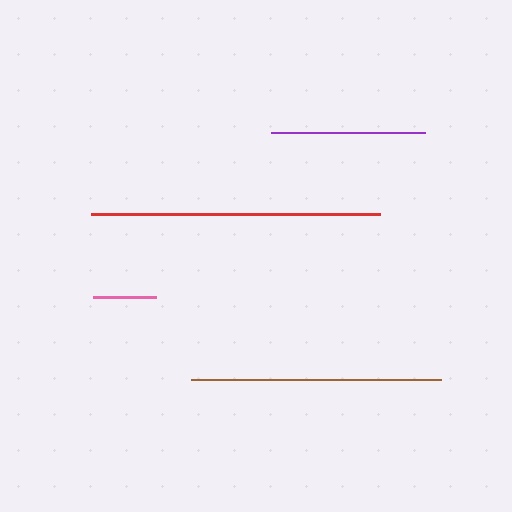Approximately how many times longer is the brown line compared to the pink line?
The brown line is approximately 4.0 times the length of the pink line.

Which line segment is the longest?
The red line is the longest at approximately 289 pixels.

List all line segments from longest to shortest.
From longest to shortest: red, brown, purple, pink.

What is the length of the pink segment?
The pink segment is approximately 62 pixels long.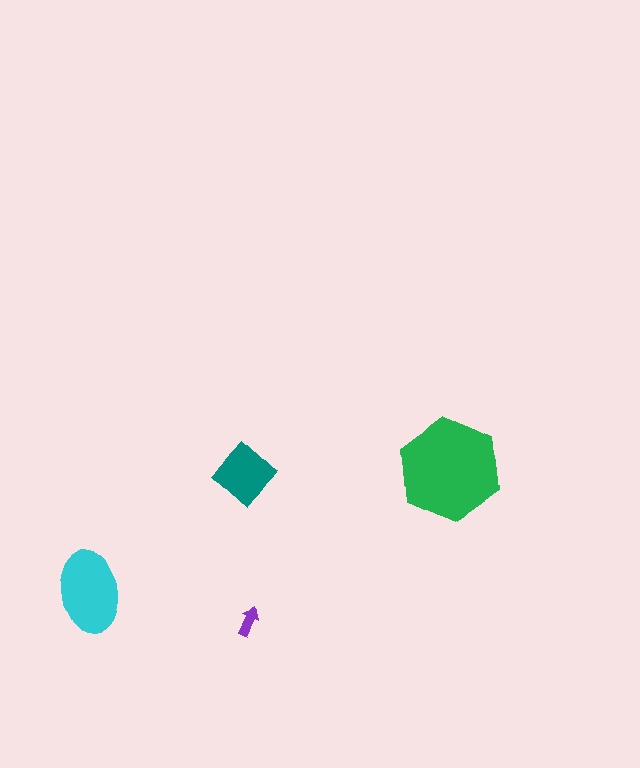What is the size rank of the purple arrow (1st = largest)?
4th.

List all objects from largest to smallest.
The green hexagon, the cyan ellipse, the teal diamond, the purple arrow.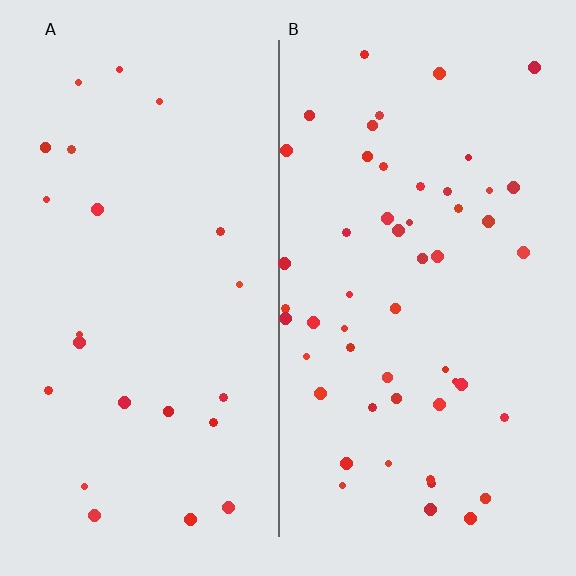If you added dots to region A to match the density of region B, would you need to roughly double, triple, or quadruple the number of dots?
Approximately double.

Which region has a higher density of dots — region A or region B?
B (the right).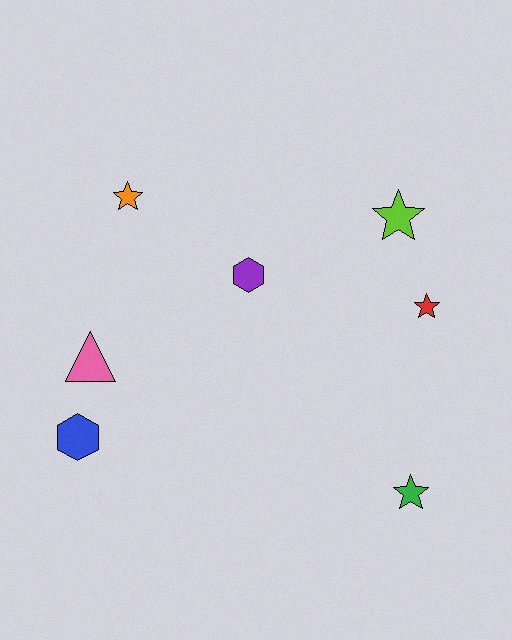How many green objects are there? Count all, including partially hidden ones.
There is 1 green object.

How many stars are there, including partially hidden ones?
There are 4 stars.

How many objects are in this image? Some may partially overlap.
There are 7 objects.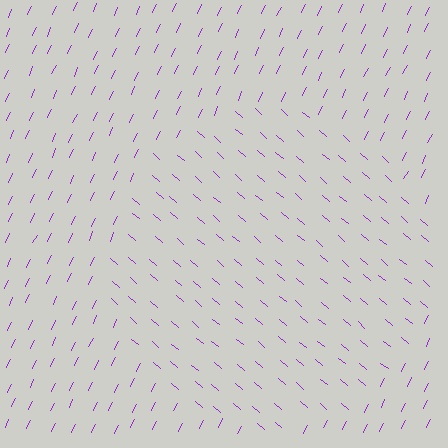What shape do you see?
I see a circle.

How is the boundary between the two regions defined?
The boundary is defined purely by a change in line orientation (approximately 75 degrees difference). All lines are the same color and thickness.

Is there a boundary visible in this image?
Yes, there is a texture boundary formed by a change in line orientation.